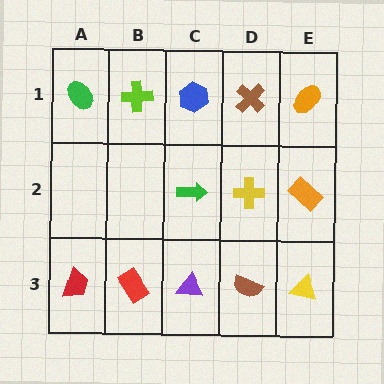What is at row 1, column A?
A green ellipse.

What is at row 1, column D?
A brown cross.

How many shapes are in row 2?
3 shapes.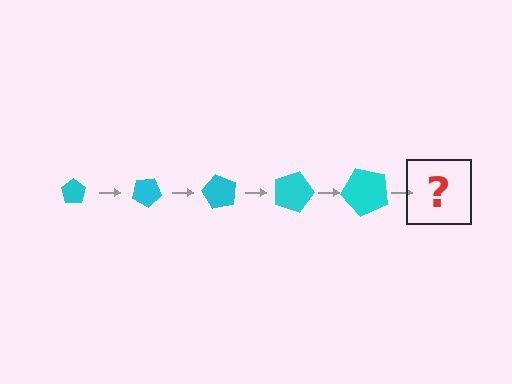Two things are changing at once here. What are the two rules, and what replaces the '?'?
The two rules are that the pentagon grows larger each step and it rotates 30 degrees each step. The '?' should be a pentagon, larger than the previous one and rotated 150 degrees from the start.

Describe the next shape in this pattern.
It should be a pentagon, larger than the previous one and rotated 150 degrees from the start.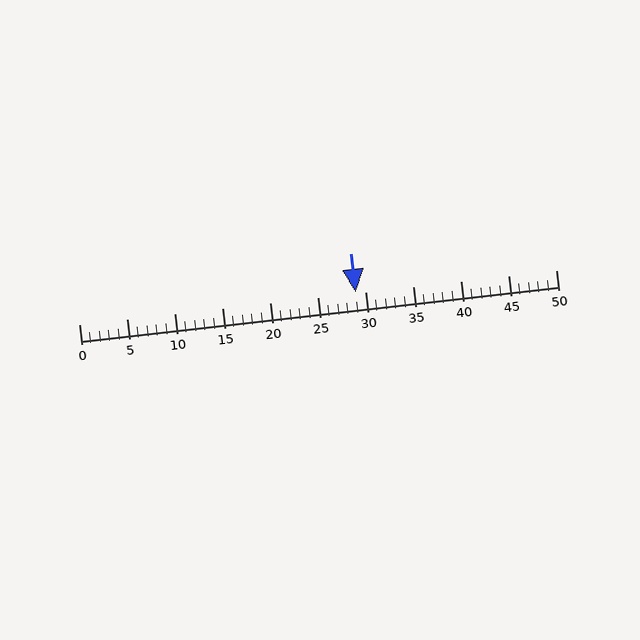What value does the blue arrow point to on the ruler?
The blue arrow points to approximately 29.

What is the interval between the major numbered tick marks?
The major tick marks are spaced 5 units apart.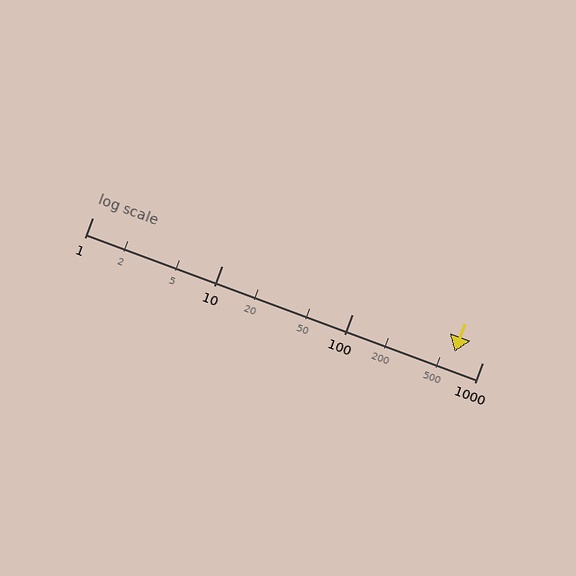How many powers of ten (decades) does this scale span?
The scale spans 3 decades, from 1 to 1000.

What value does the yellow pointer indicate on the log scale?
The pointer indicates approximately 610.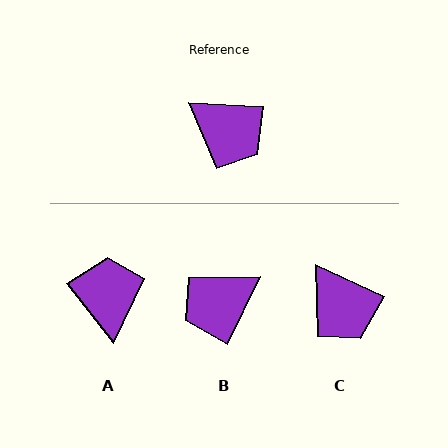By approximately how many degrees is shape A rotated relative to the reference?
Approximately 131 degrees counter-clockwise.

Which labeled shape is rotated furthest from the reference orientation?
A, about 131 degrees away.